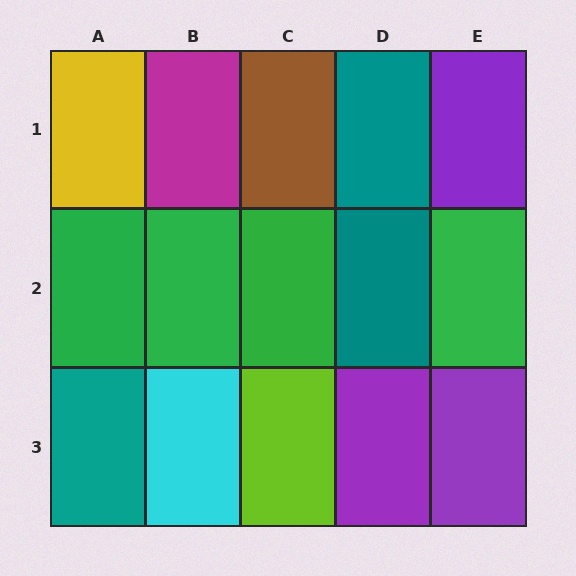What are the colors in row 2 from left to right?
Green, green, green, teal, green.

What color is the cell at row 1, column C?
Brown.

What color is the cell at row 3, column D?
Purple.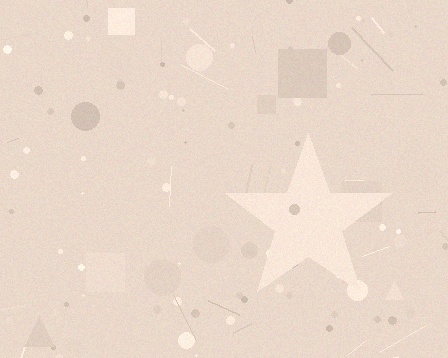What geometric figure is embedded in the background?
A star is embedded in the background.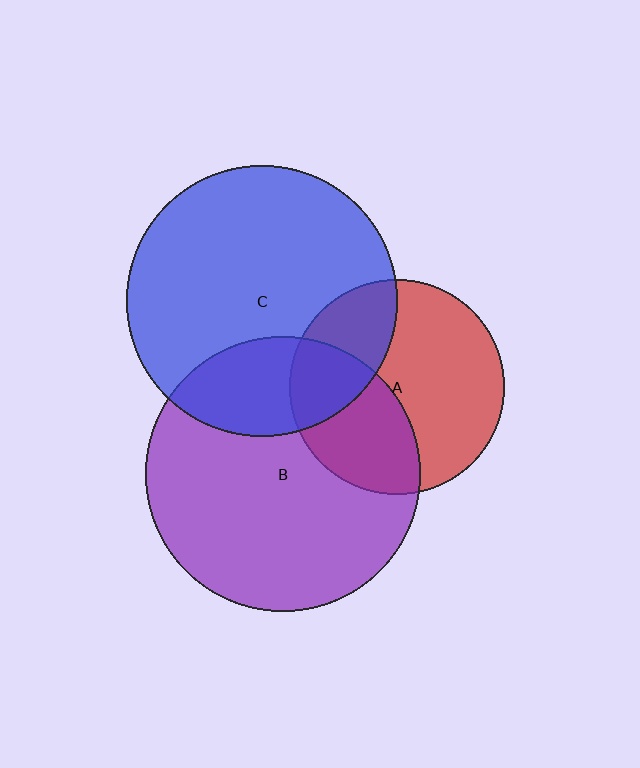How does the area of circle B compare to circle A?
Approximately 1.6 times.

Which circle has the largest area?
Circle B (purple).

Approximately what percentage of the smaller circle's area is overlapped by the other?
Approximately 30%.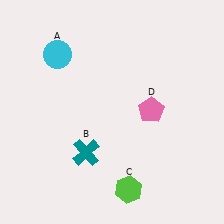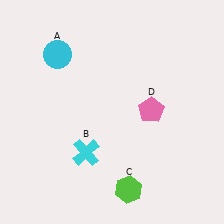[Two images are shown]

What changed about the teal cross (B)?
In Image 1, B is teal. In Image 2, it changed to cyan.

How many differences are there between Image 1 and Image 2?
There is 1 difference between the two images.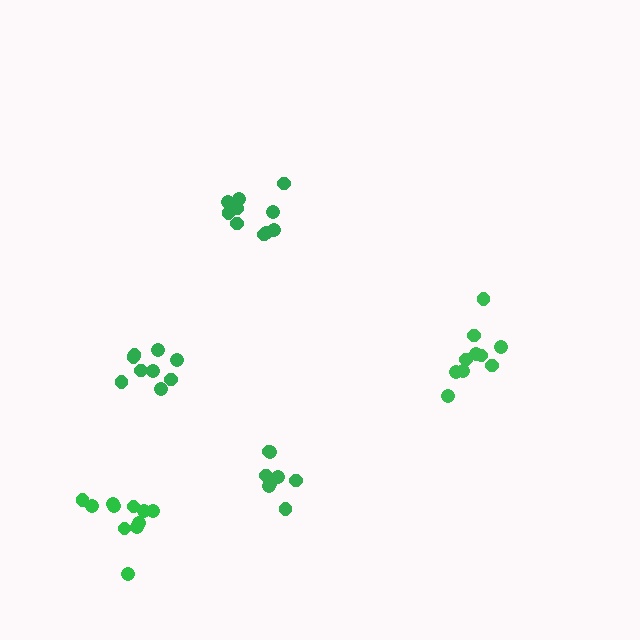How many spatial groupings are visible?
There are 5 spatial groupings.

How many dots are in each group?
Group 1: 10 dots, Group 2: 11 dots, Group 3: 8 dots, Group 4: 11 dots, Group 5: 9 dots (49 total).